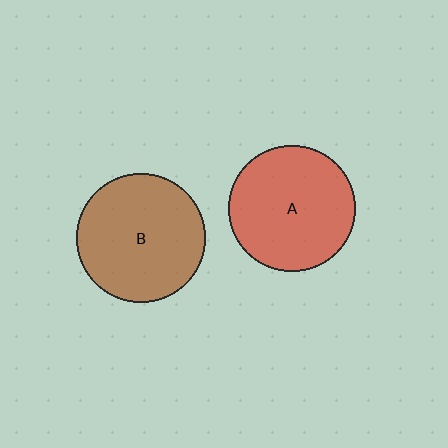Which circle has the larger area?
Circle B (brown).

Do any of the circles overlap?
No, none of the circles overlap.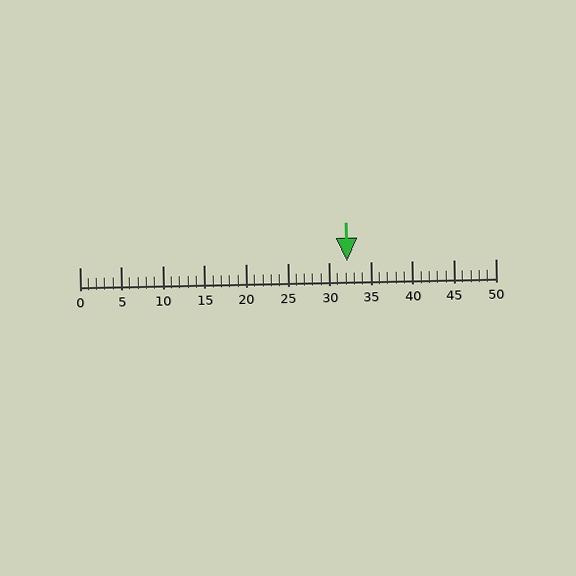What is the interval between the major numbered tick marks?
The major tick marks are spaced 5 units apart.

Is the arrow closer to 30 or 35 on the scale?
The arrow is closer to 30.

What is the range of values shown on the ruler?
The ruler shows values from 0 to 50.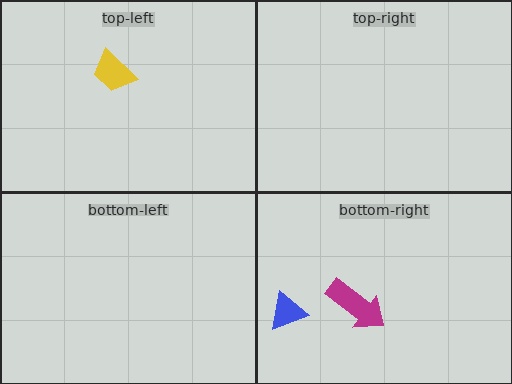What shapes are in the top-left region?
The yellow trapezoid.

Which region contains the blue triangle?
The bottom-right region.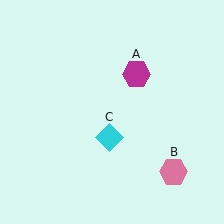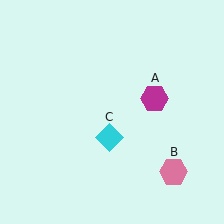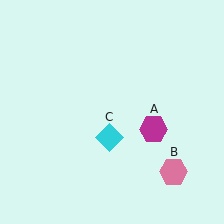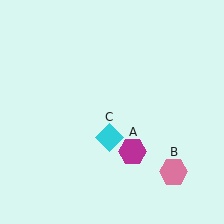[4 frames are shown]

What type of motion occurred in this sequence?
The magenta hexagon (object A) rotated clockwise around the center of the scene.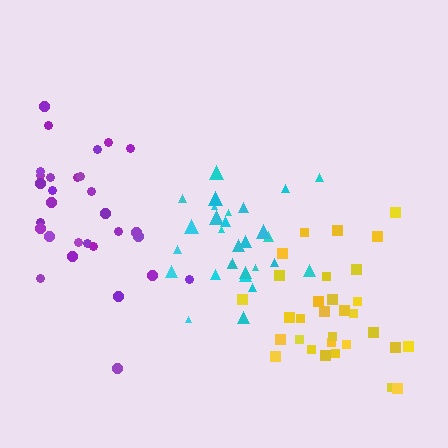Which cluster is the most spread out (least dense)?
Purple.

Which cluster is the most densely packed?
Cyan.